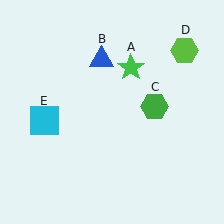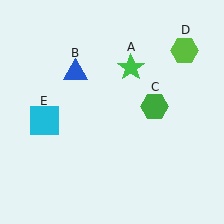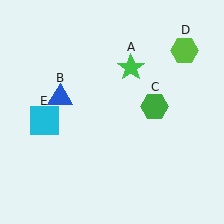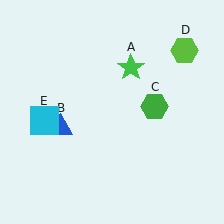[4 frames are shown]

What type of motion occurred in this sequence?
The blue triangle (object B) rotated counterclockwise around the center of the scene.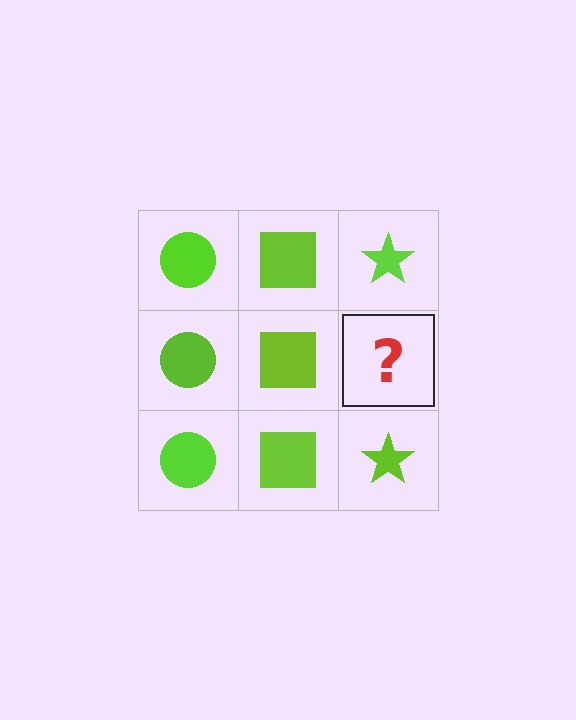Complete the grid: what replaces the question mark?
The question mark should be replaced with a lime star.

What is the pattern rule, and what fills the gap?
The rule is that each column has a consistent shape. The gap should be filled with a lime star.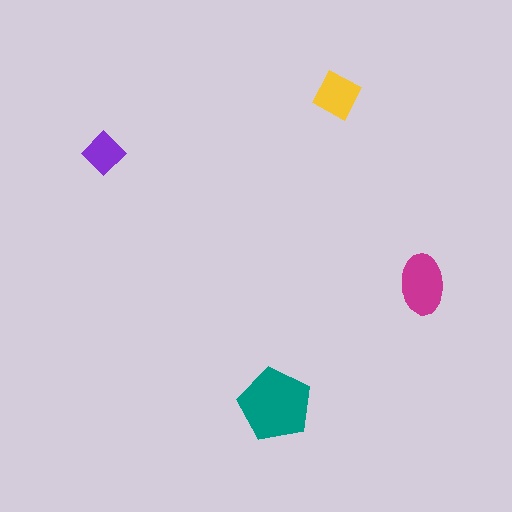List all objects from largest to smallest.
The teal pentagon, the magenta ellipse, the yellow square, the purple diamond.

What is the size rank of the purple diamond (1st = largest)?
4th.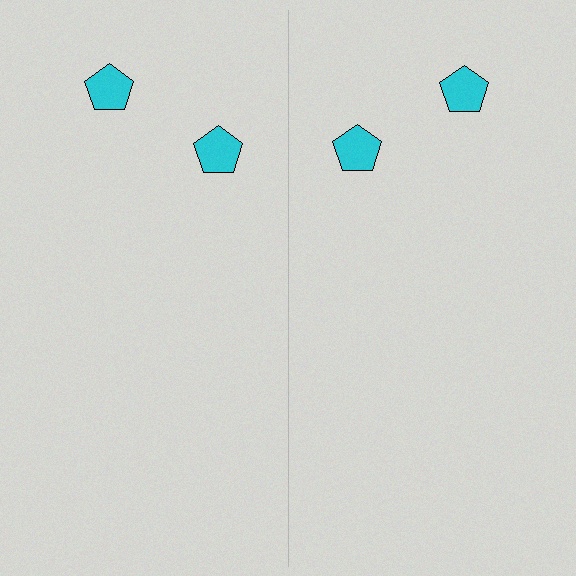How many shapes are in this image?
There are 4 shapes in this image.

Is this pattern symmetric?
Yes, this pattern has bilateral (reflection) symmetry.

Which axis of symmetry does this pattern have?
The pattern has a vertical axis of symmetry running through the center of the image.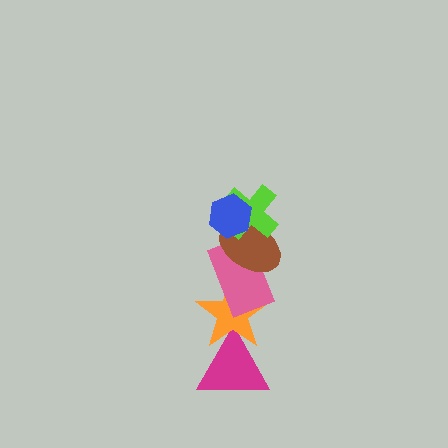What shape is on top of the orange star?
The pink rectangle is on top of the orange star.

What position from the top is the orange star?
The orange star is 5th from the top.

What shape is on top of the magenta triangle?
The orange star is on top of the magenta triangle.